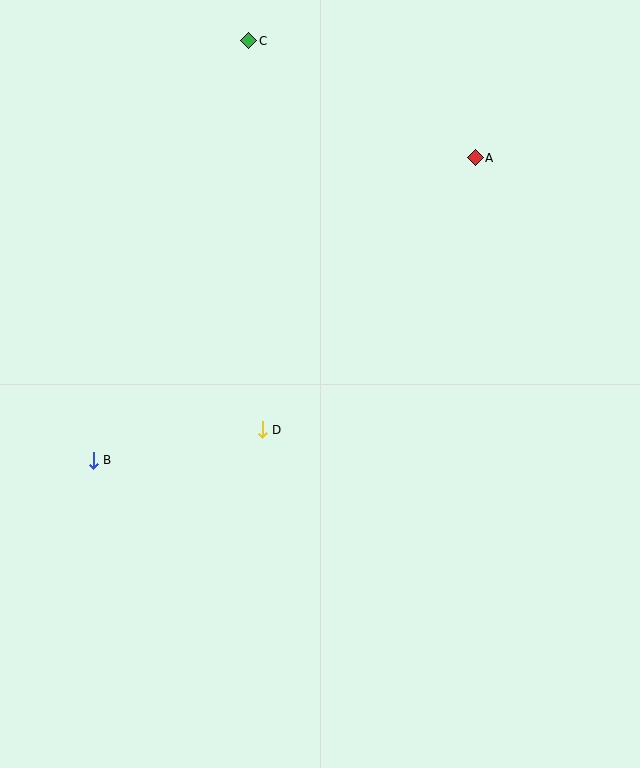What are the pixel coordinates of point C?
Point C is at (249, 41).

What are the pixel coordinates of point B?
Point B is at (93, 460).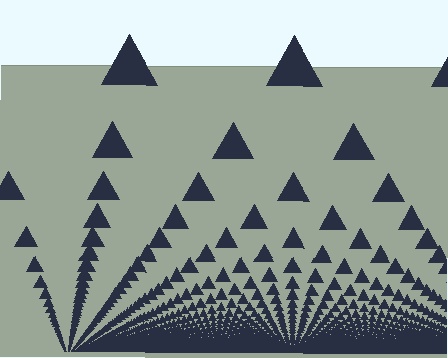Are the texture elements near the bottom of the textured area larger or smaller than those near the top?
Smaller. The gradient is inverted — elements near the bottom are smaller and denser.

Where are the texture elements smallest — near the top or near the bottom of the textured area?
Near the bottom.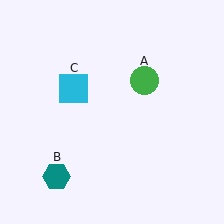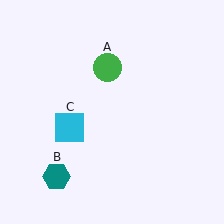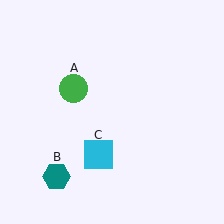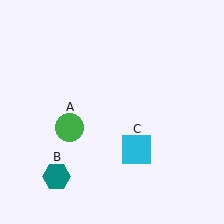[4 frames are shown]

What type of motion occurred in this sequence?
The green circle (object A), cyan square (object C) rotated counterclockwise around the center of the scene.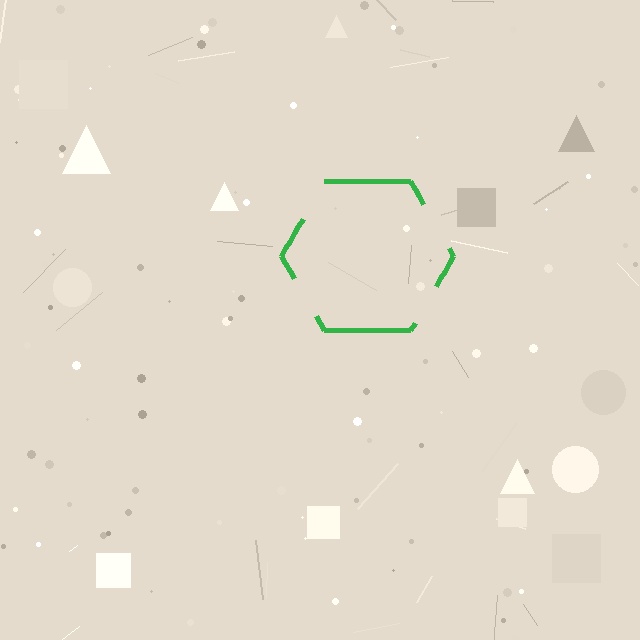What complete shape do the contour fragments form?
The contour fragments form a hexagon.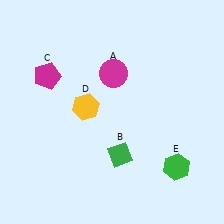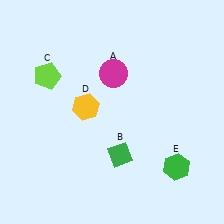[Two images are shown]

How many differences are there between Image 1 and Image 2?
There is 1 difference between the two images.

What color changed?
The pentagon (C) changed from magenta in Image 1 to lime in Image 2.